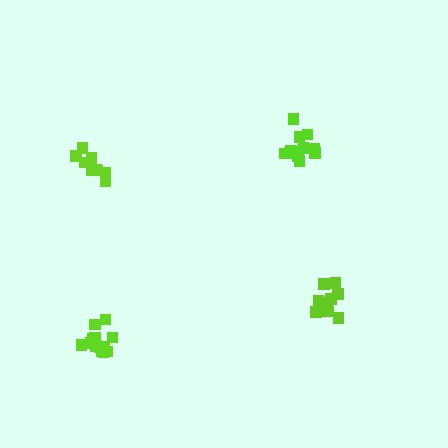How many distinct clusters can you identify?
There are 4 distinct clusters.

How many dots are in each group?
Group 1: 13 dots, Group 2: 13 dots, Group 3: 10 dots, Group 4: 9 dots (45 total).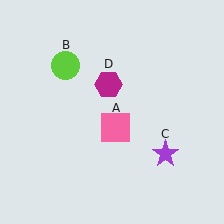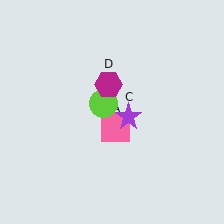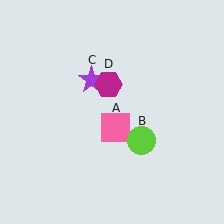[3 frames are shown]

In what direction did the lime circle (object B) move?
The lime circle (object B) moved down and to the right.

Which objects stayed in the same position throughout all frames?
Pink square (object A) and magenta hexagon (object D) remained stationary.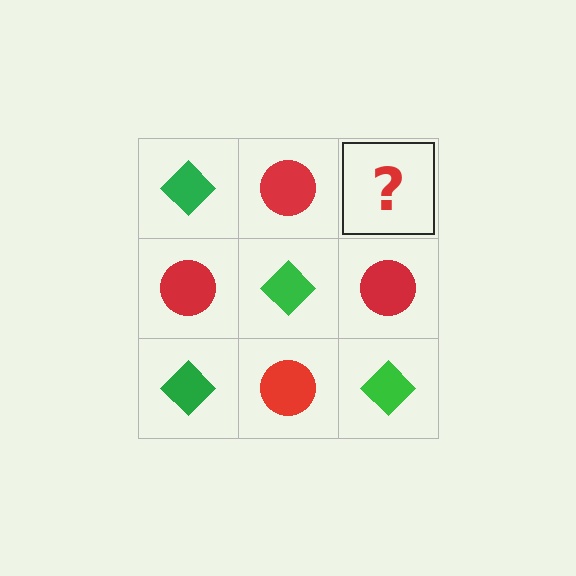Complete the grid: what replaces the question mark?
The question mark should be replaced with a green diamond.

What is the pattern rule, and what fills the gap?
The rule is that it alternates green diamond and red circle in a checkerboard pattern. The gap should be filled with a green diamond.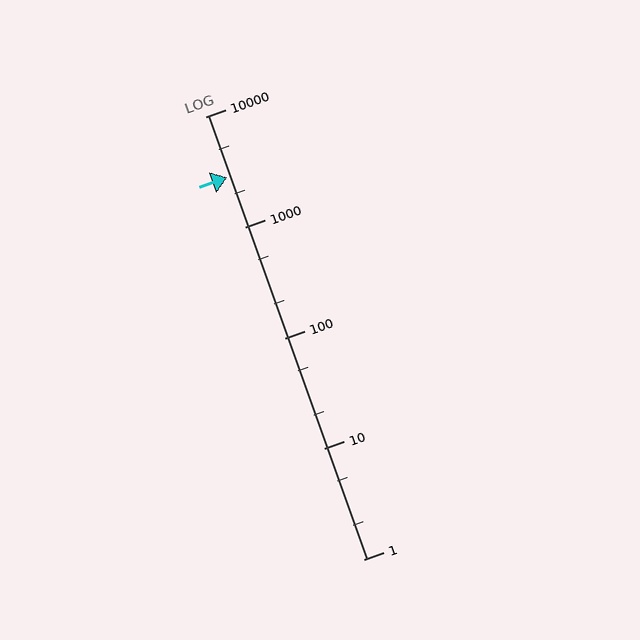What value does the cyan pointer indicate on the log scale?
The pointer indicates approximately 2800.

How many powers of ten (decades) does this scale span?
The scale spans 4 decades, from 1 to 10000.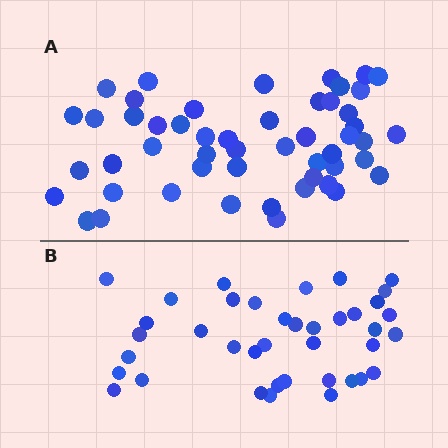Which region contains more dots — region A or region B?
Region A (the top region) has more dots.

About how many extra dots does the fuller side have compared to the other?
Region A has roughly 12 or so more dots than region B.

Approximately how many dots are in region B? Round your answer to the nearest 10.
About 40 dots. (The exact count is 39, which rounds to 40.)